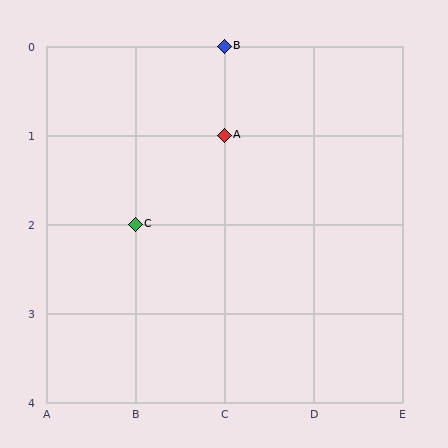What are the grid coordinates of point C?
Point C is at grid coordinates (B, 2).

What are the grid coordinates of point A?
Point A is at grid coordinates (C, 1).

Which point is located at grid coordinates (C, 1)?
Point A is at (C, 1).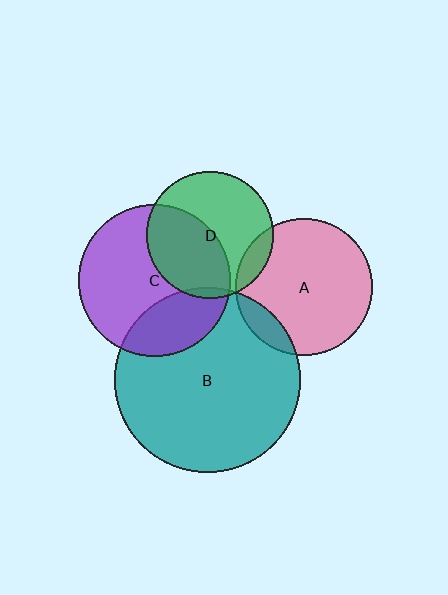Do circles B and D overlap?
Yes.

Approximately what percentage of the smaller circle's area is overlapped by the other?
Approximately 5%.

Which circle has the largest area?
Circle B (teal).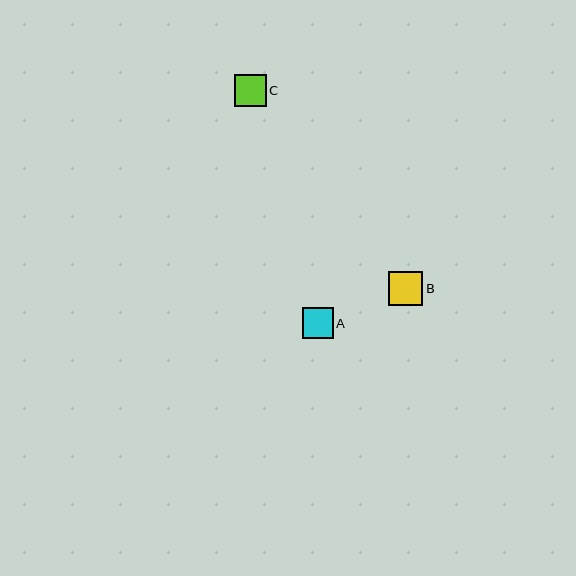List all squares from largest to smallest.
From largest to smallest: B, C, A.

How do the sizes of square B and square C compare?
Square B and square C are approximately the same size.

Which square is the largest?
Square B is the largest with a size of approximately 34 pixels.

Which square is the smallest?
Square A is the smallest with a size of approximately 31 pixels.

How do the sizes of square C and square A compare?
Square C and square A are approximately the same size.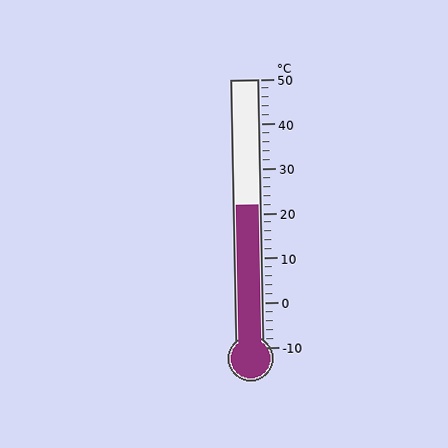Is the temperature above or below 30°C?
The temperature is below 30°C.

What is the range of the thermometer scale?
The thermometer scale ranges from -10°C to 50°C.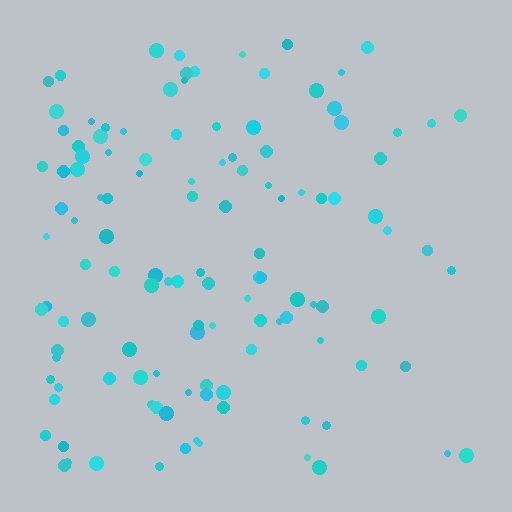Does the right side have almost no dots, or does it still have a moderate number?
Still a moderate number, just noticeably fewer than the left.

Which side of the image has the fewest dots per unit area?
The right.